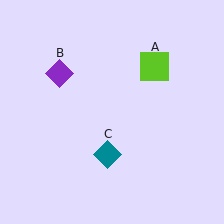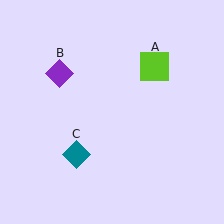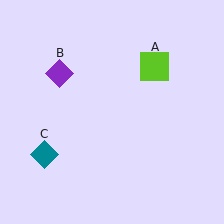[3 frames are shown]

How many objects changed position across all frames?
1 object changed position: teal diamond (object C).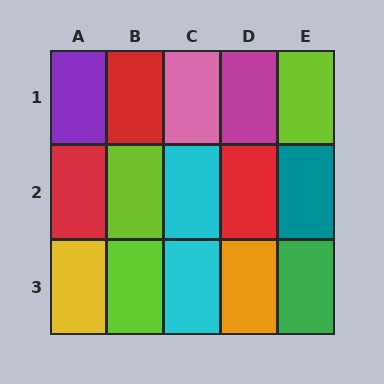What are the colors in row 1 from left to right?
Purple, red, pink, magenta, lime.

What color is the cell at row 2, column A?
Red.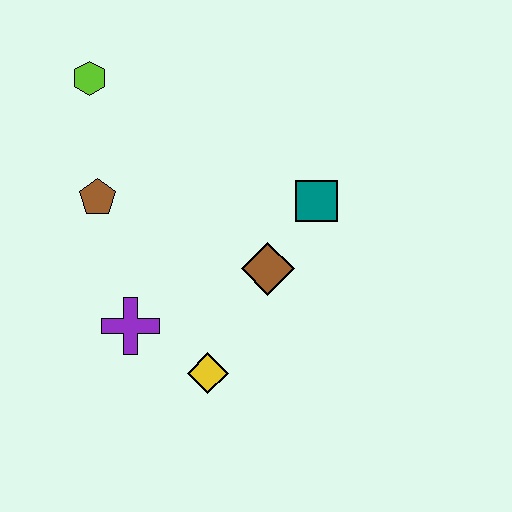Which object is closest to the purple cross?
The yellow diamond is closest to the purple cross.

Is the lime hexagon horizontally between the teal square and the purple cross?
No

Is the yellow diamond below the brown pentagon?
Yes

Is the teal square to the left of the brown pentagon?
No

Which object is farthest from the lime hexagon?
The yellow diamond is farthest from the lime hexagon.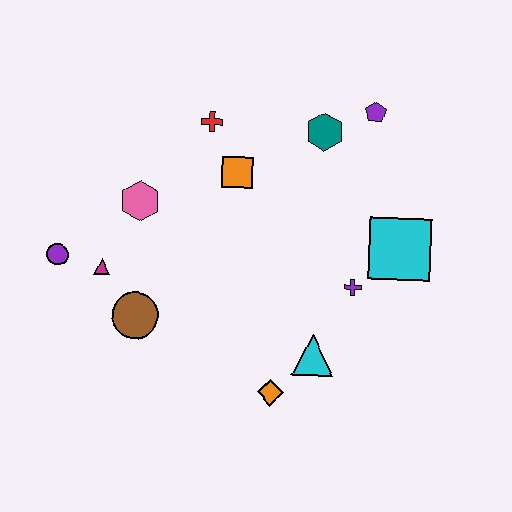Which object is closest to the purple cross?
The cyan square is closest to the purple cross.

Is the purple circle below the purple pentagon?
Yes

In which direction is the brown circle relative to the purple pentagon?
The brown circle is to the left of the purple pentagon.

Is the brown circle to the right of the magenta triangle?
Yes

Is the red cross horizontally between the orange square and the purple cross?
No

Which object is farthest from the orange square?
The orange diamond is farthest from the orange square.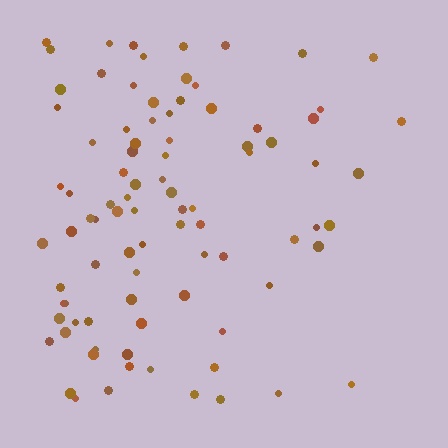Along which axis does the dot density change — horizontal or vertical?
Horizontal.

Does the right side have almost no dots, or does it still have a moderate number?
Still a moderate number, just noticeably fewer than the left.